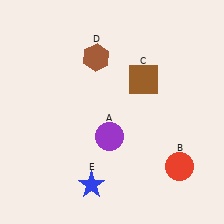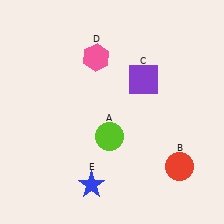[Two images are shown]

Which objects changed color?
A changed from purple to lime. C changed from brown to purple. D changed from brown to pink.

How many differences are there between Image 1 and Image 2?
There are 3 differences between the two images.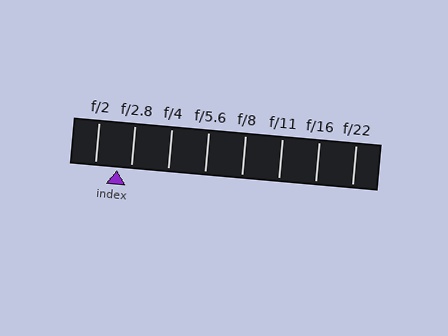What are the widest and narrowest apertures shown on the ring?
The widest aperture shown is f/2 and the narrowest is f/22.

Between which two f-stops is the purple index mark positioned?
The index mark is between f/2 and f/2.8.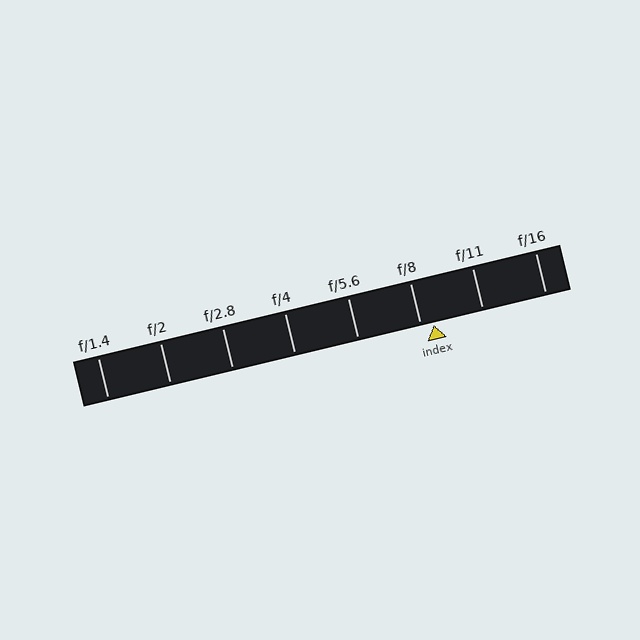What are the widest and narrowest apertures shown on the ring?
The widest aperture shown is f/1.4 and the narrowest is f/16.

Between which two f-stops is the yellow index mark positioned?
The index mark is between f/8 and f/11.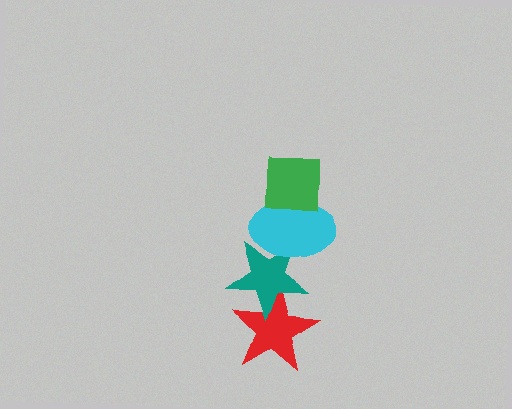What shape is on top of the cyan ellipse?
The green square is on top of the cyan ellipse.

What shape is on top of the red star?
The teal star is on top of the red star.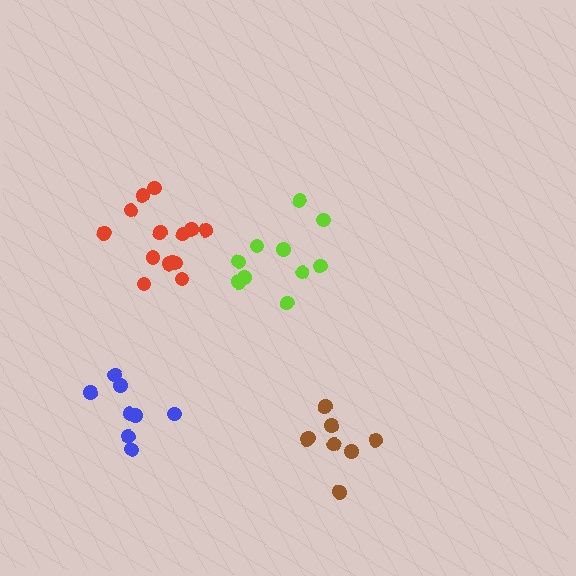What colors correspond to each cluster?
The clusters are colored: blue, lime, red, brown.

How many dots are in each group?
Group 1: 8 dots, Group 2: 10 dots, Group 3: 14 dots, Group 4: 9 dots (41 total).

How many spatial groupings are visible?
There are 4 spatial groupings.